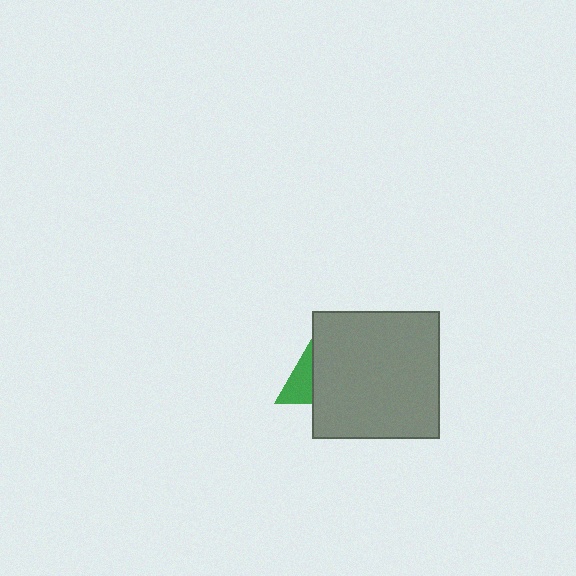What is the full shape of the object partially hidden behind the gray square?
The partially hidden object is a green triangle.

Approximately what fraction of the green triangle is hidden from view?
Roughly 66% of the green triangle is hidden behind the gray square.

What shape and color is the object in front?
The object in front is a gray square.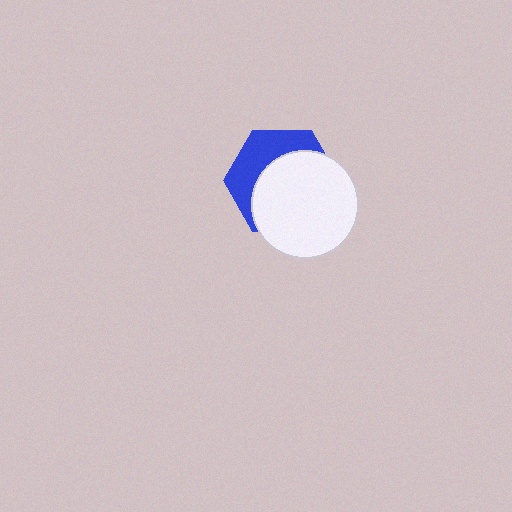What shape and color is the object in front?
The object in front is a white circle.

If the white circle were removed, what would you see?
You would see the complete blue hexagon.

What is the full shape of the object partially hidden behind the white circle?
The partially hidden object is a blue hexagon.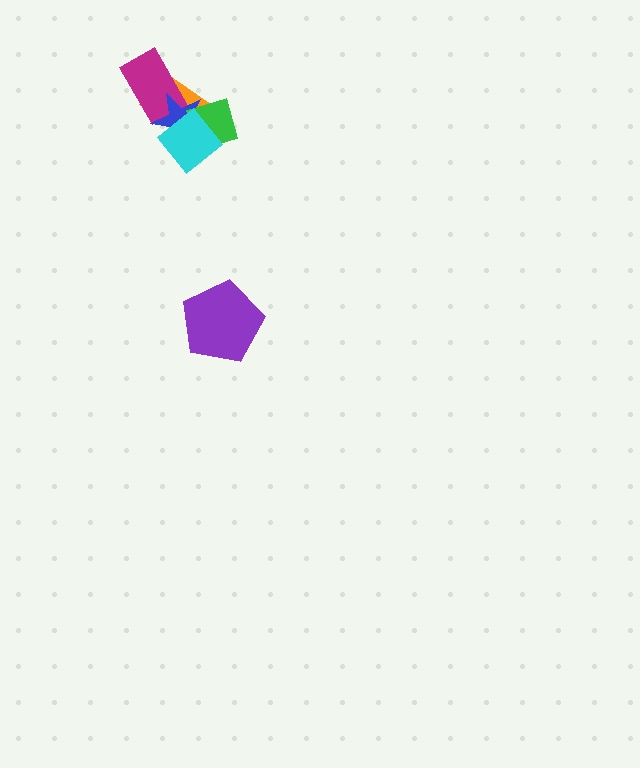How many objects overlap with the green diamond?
3 objects overlap with the green diamond.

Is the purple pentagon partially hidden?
No, no other shape covers it.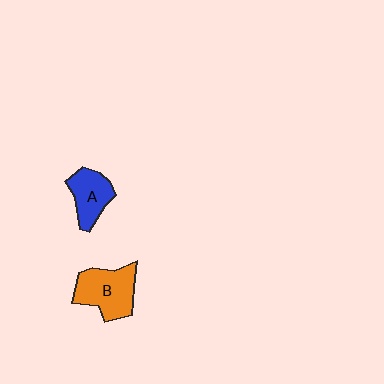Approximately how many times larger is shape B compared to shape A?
Approximately 1.4 times.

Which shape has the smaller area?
Shape A (blue).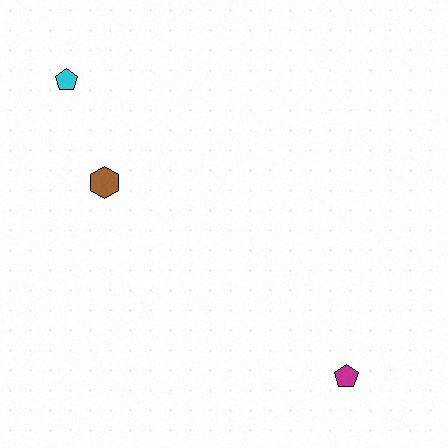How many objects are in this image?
There are 3 objects.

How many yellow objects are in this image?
There are no yellow objects.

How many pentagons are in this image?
There are 2 pentagons.